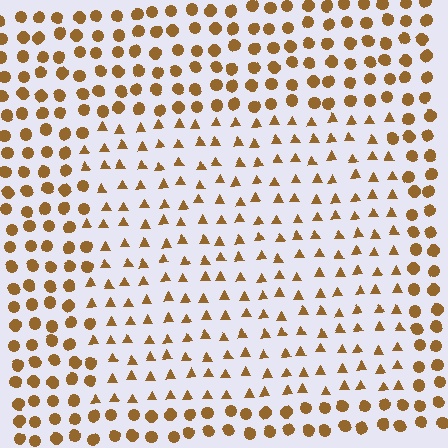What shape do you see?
I see a rectangle.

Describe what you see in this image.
The image is filled with small brown elements arranged in a uniform grid. A rectangle-shaped region contains triangles, while the surrounding area contains circles. The boundary is defined purely by the change in element shape.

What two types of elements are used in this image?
The image uses triangles inside the rectangle region and circles outside it.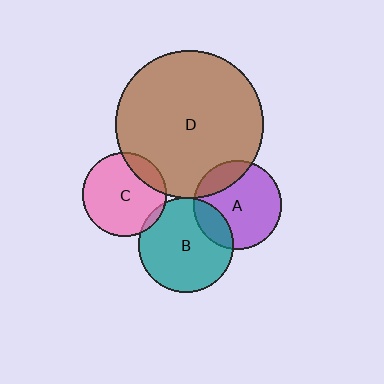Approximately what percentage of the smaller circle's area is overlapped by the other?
Approximately 20%.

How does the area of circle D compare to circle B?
Approximately 2.5 times.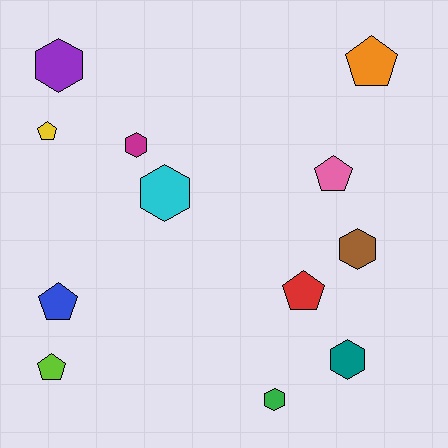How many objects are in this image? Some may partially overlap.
There are 12 objects.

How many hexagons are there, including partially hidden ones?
There are 6 hexagons.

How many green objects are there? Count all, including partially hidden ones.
There is 1 green object.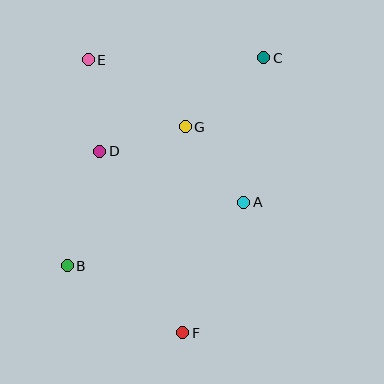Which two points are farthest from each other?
Points E and F are farthest from each other.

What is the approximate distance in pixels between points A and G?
The distance between A and G is approximately 96 pixels.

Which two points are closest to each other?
Points D and G are closest to each other.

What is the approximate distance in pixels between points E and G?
The distance between E and G is approximately 118 pixels.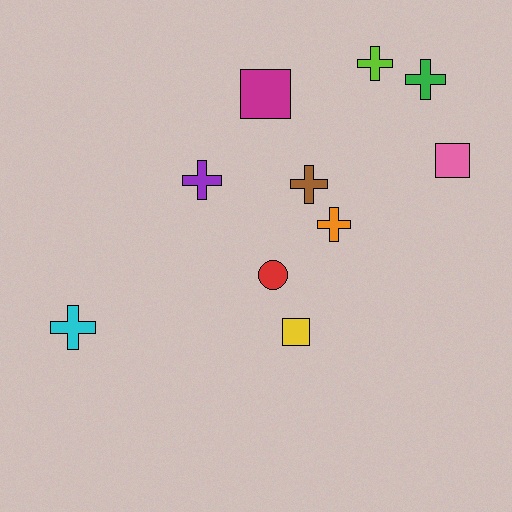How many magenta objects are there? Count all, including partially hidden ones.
There is 1 magenta object.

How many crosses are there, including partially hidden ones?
There are 6 crosses.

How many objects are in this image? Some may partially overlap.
There are 10 objects.